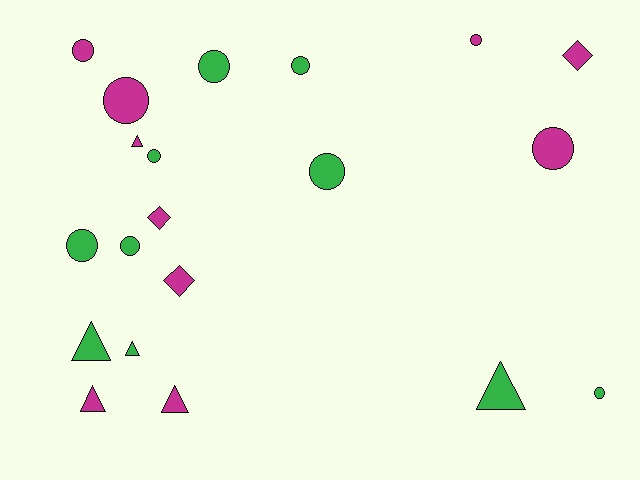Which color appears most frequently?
Green, with 10 objects.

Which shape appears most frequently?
Circle, with 11 objects.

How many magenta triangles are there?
There are 3 magenta triangles.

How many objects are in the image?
There are 20 objects.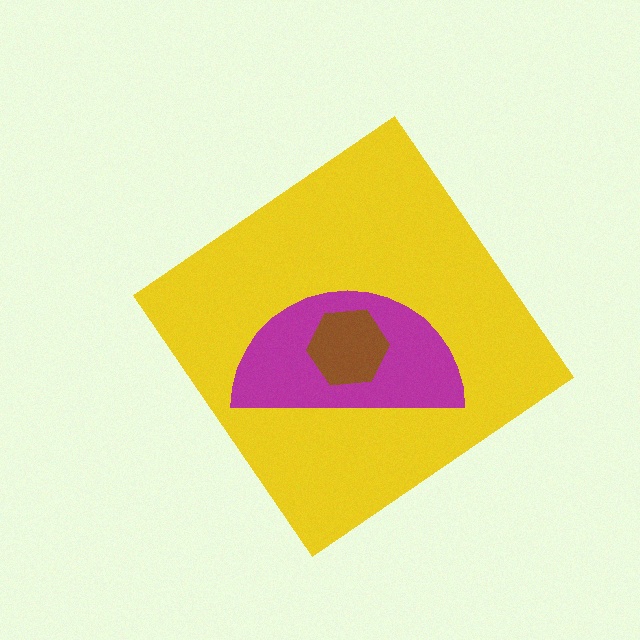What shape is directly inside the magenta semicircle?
The brown hexagon.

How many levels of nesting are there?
3.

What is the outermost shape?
The yellow diamond.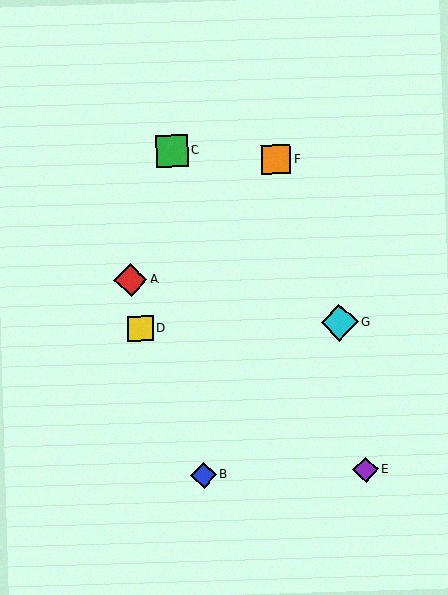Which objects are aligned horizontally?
Objects D, G are aligned horizontally.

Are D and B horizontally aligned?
No, D is at y≈328 and B is at y≈475.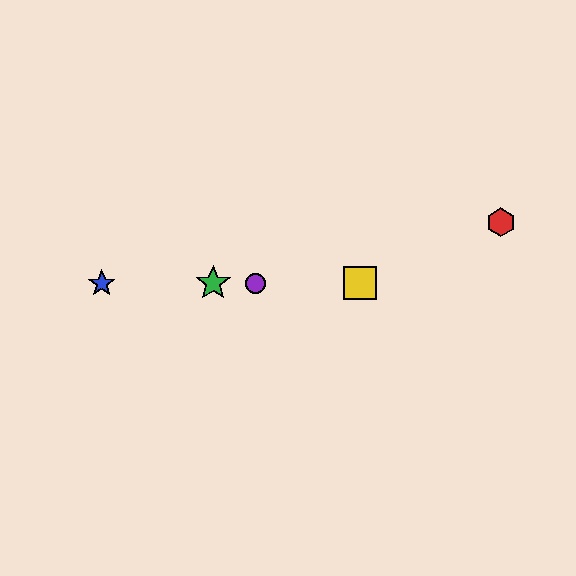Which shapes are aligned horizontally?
The blue star, the green star, the yellow square, the purple circle are aligned horizontally.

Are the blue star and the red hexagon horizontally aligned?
No, the blue star is at y≈283 and the red hexagon is at y≈222.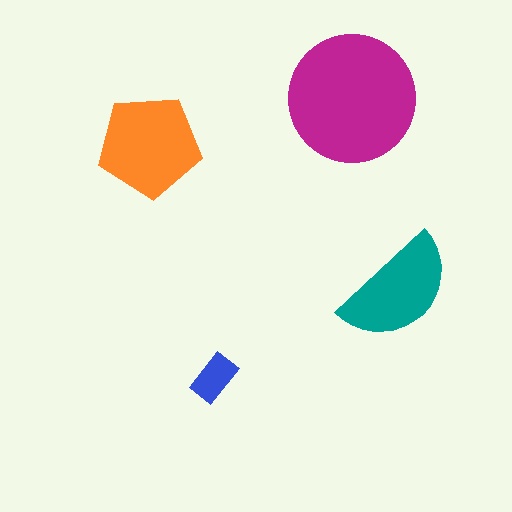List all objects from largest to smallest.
The magenta circle, the orange pentagon, the teal semicircle, the blue rectangle.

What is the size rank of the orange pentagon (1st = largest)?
2nd.